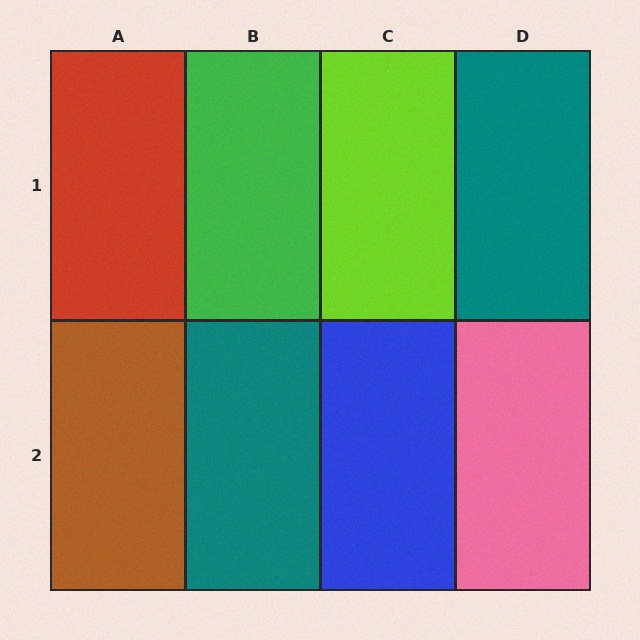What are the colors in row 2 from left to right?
Brown, teal, blue, pink.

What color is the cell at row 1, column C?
Lime.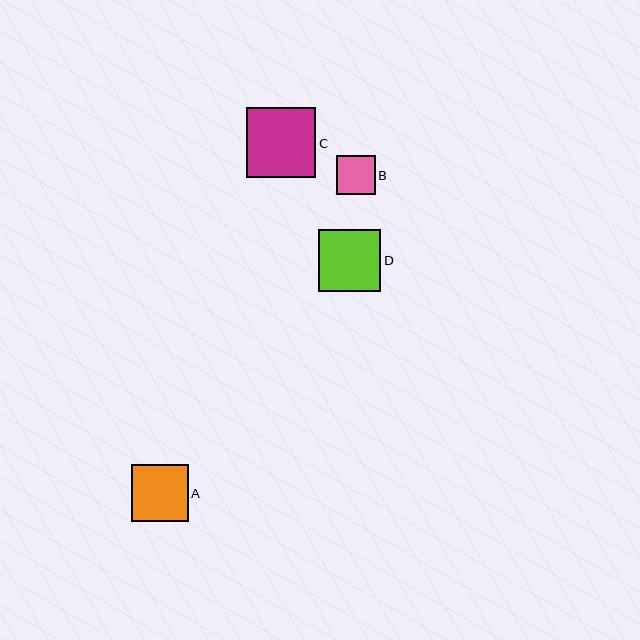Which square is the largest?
Square C is the largest with a size of approximately 70 pixels.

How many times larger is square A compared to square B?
Square A is approximately 1.5 times the size of square B.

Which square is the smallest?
Square B is the smallest with a size of approximately 39 pixels.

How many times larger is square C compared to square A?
Square C is approximately 1.2 times the size of square A.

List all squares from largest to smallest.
From largest to smallest: C, D, A, B.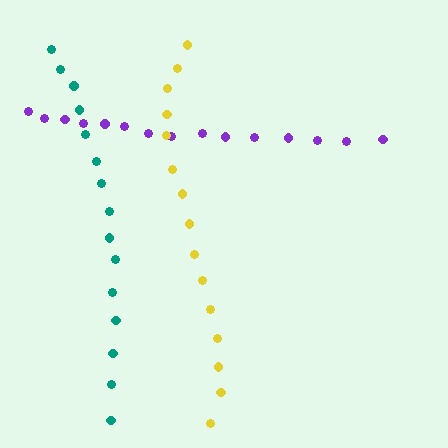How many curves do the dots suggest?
There are 3 distinct paths.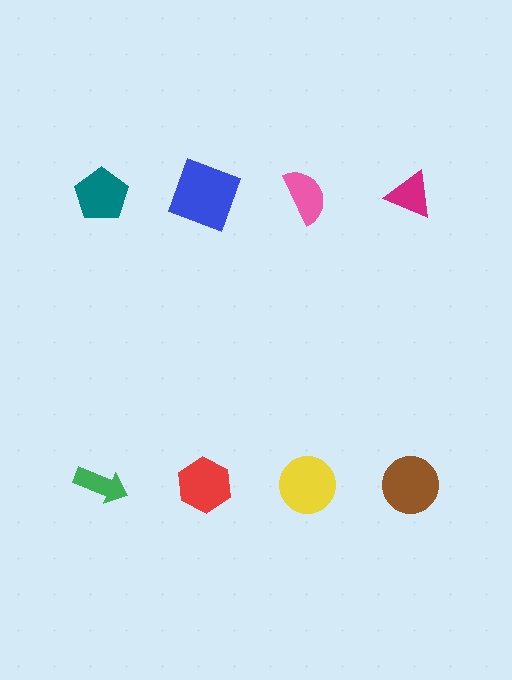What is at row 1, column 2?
A blue square.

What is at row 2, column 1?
A green arrow.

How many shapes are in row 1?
4 shapes.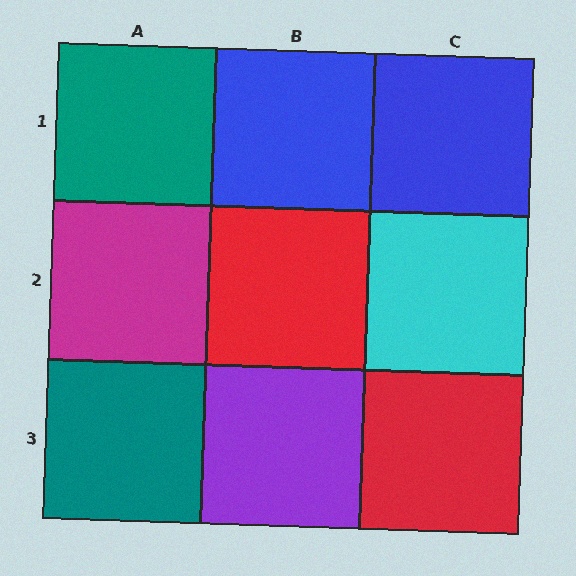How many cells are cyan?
1 cell is cyan.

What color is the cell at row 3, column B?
Purple.